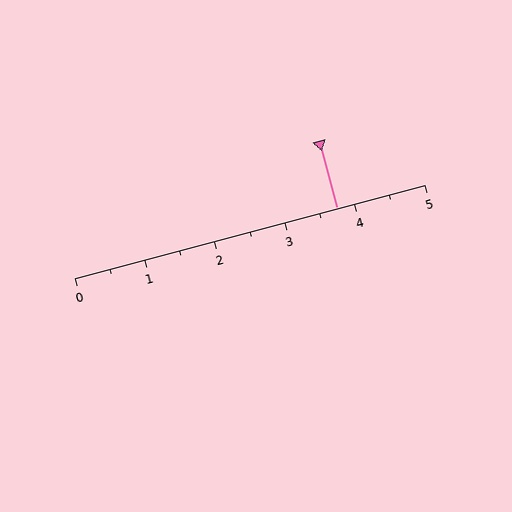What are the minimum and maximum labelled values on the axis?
The axis runs from 0 to 5.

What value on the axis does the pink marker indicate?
The marker indicates approximately 3.8.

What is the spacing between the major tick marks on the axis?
The major ticks are spaced 1 apart.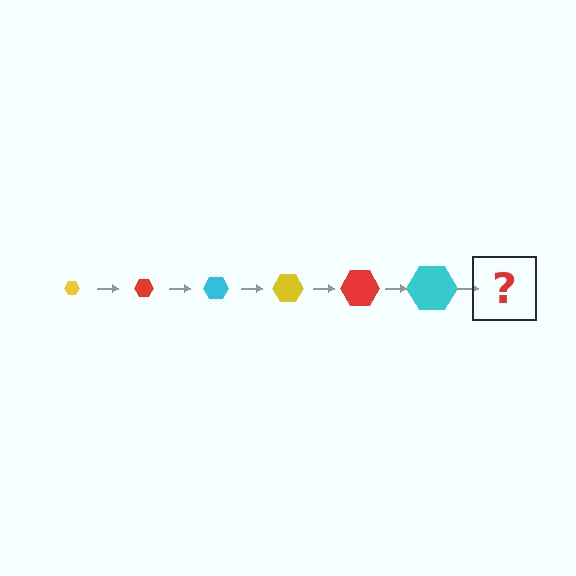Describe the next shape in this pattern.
It should be a yellow hexagon, larger than the previous one.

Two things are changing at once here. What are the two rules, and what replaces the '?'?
The two rules are that the hexagon grows larger each step and the color cycles through yellow, red, and cyan. The '?' should be a yellow hexagon, larger than the previous one.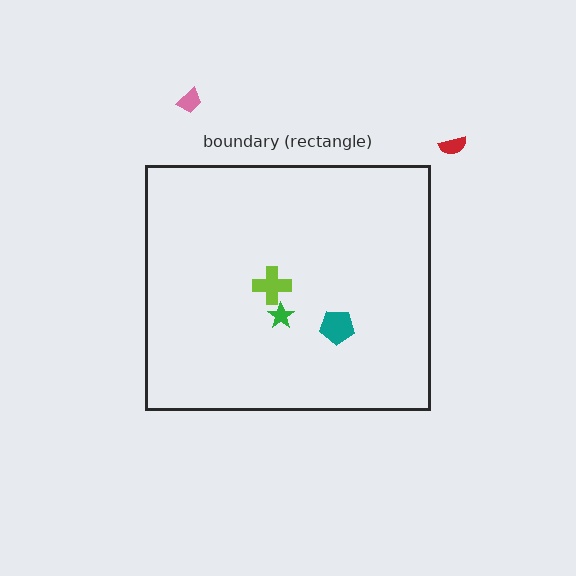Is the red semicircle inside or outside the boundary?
Outside.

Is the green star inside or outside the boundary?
Inside.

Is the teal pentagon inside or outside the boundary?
Inside.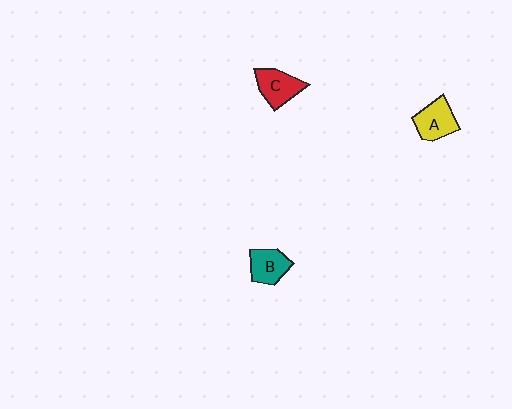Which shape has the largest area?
Shape A (yellow).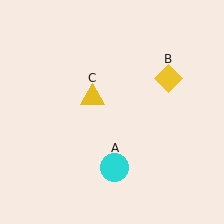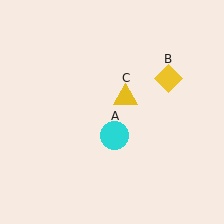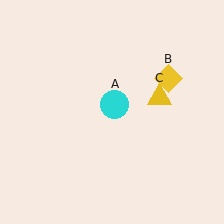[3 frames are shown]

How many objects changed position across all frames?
2 objects changed position: cyan circle (object A), yellow triangle (object C).